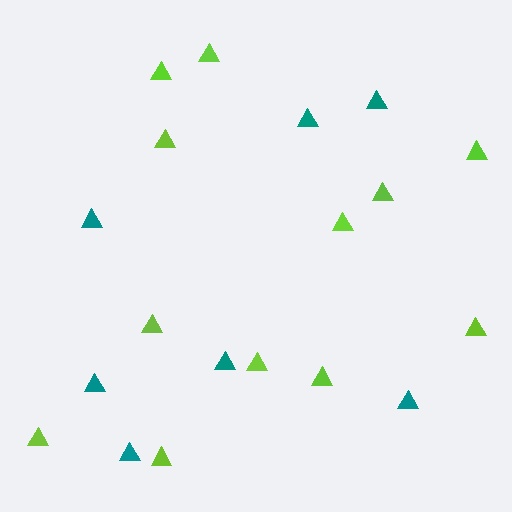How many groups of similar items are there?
There are 2 groups: one group of teal triangles (7) and one group of lime triangles (12).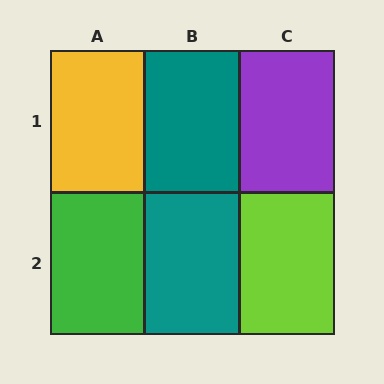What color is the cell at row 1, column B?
Teal.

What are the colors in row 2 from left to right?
Green, teal, lime.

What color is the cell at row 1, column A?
Yellow.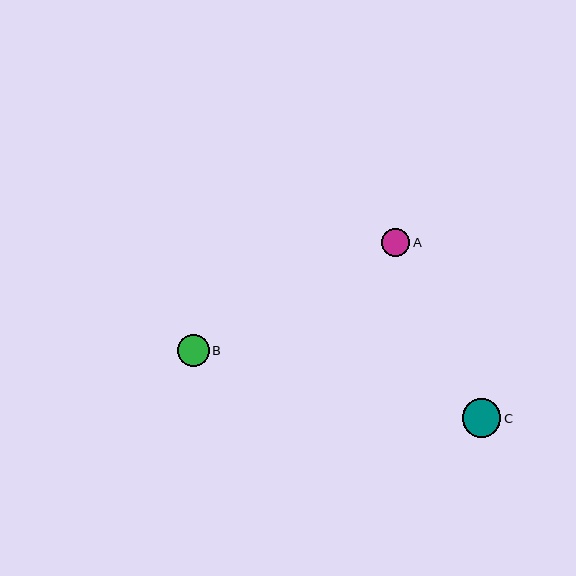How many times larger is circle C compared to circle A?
Circle C is approximately 1.4 times the size of circle A.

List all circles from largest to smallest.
From largest to smallest: C, B, A.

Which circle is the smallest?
Circle A is the smallest with a size of approximately 28 pixels.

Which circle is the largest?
Circle C is the largest with a size of approximately 39 pixels.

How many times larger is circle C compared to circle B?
Circle C is approximately 1.2 times the size of circle B.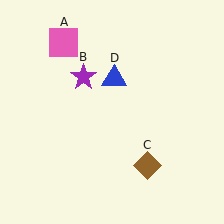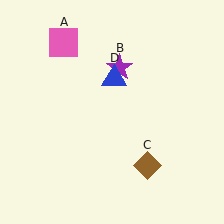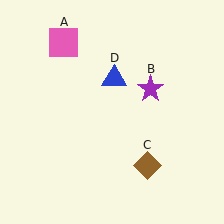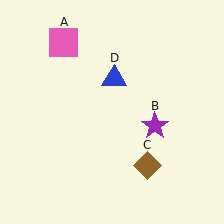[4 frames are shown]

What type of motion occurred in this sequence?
The purple star (object B) rotated clockwise around the center of the scene.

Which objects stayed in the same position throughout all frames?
Pink square (object A) and brown diamond (object C) and blue triangle (object D) remained stationary.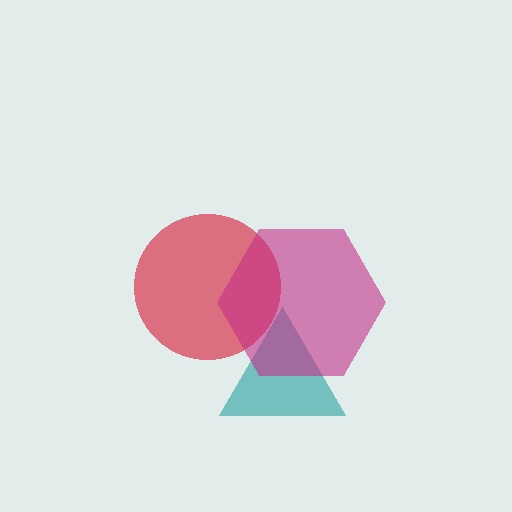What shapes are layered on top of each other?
The layered shapes are: a red circle, a teal triangle, a magenta hexagon.